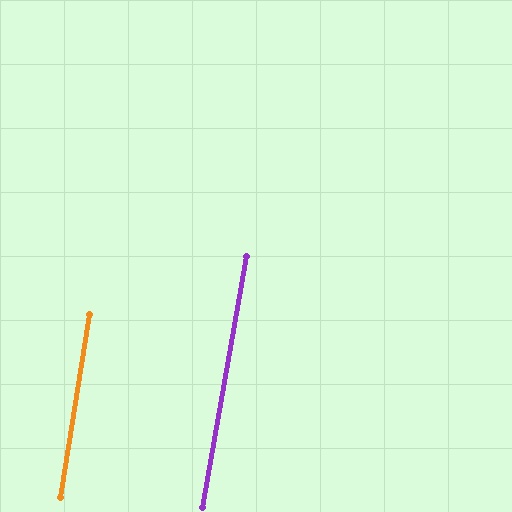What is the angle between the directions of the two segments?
Approximately 1 degree.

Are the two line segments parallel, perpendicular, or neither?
Parallel — their directions differ by only 1.2°.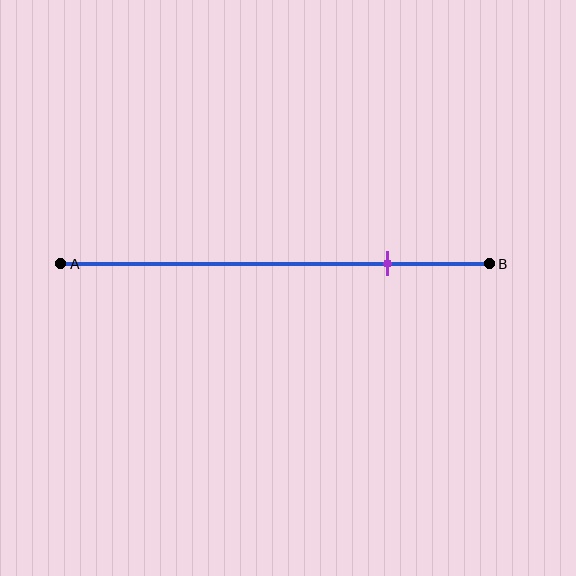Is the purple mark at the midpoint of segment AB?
No, the mark is at about 75% from A, not at the 50% midpoint.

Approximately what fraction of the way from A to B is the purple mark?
The purple mark is approximately 75% of the way from A to B.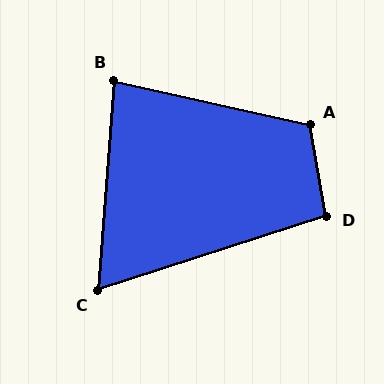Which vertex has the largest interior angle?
A, at approximately 112 degrees.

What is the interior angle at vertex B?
Approximately 82 degrees (acute).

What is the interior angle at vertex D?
Approximately 98 degrees (obtuse).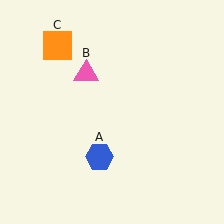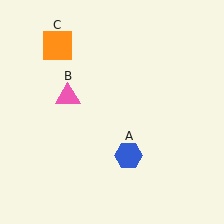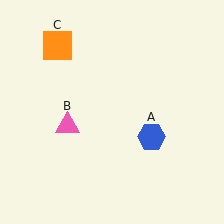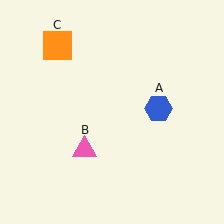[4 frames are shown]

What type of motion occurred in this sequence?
The blue hexagon (object A), pink triangle (object B) rotated counterclockwise around the center of the scene.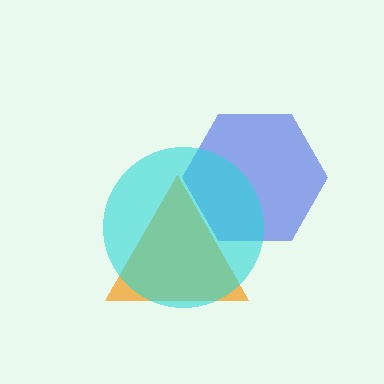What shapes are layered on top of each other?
The layered shapes are: an orange triangle, a blue hexagon, a cyan circle.